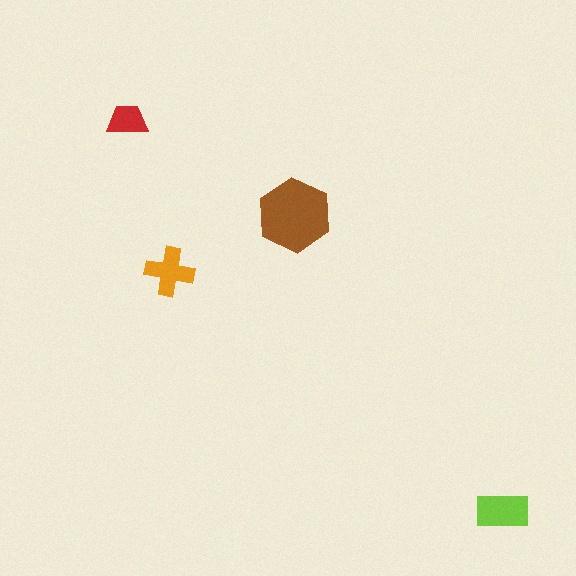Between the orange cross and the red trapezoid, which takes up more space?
The orange cross.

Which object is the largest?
The brown hexagon.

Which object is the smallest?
The red trapezoid.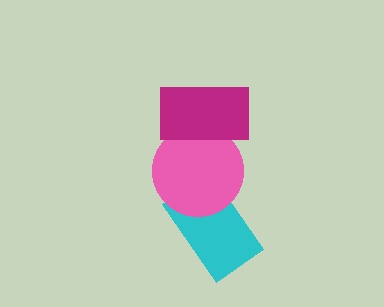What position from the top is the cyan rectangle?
The cyan rectangle is 3rd from the top.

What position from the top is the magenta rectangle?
The magenta rectangle is 1st from the top.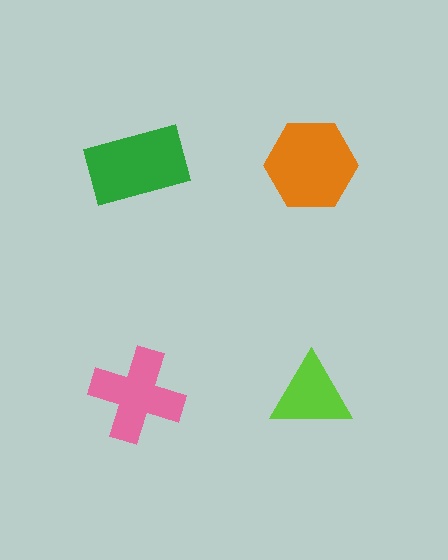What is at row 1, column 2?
An orange hexagon.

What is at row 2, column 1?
A pink cross.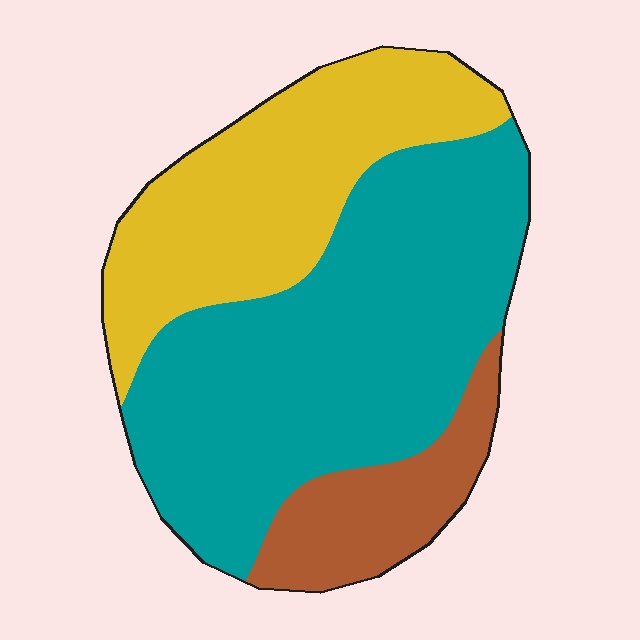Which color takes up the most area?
Teal, at roughly 55%.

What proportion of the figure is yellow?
Yellow takes up about one third (1/3) of the figure.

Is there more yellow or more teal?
Teal.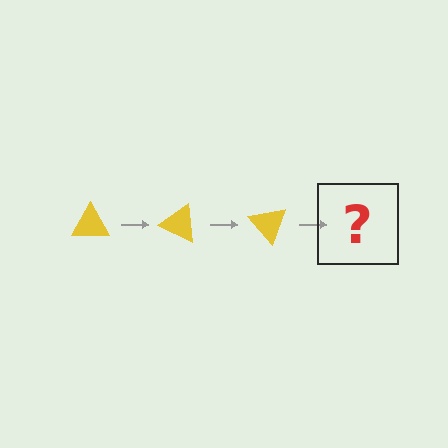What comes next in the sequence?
The next element should be a yellow triangle rotated 75 degrees.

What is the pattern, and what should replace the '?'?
The pattern is that the triangle rotates 25 degrees each step. The '?' should be a yellow triangle rotated 75 degrees.